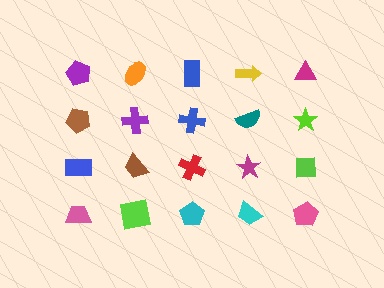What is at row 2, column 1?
A brown pentagon.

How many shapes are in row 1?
5 shapes.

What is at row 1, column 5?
A magenta triangle.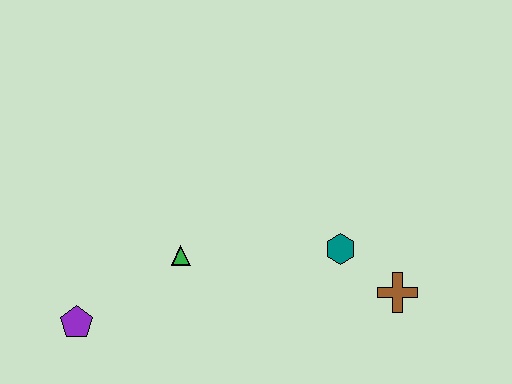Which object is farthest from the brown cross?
The purple pentagon is farthest from the brown cross.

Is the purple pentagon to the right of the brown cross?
No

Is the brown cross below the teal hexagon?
Yes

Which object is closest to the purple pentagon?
The green triangle is closest to the purple pentagon.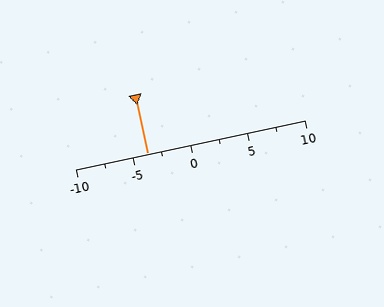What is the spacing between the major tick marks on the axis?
The major ticks are spaced 5 apart.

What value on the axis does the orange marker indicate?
The marker indicates approximately -3.8.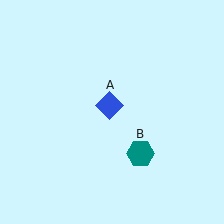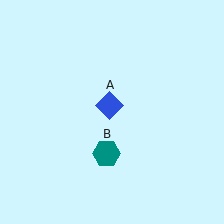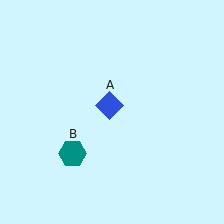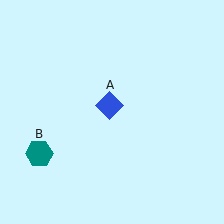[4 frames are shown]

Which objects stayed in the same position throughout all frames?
Blue diamond (object A) remained stationary.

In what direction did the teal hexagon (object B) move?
The teal hexagon (object B) moved left.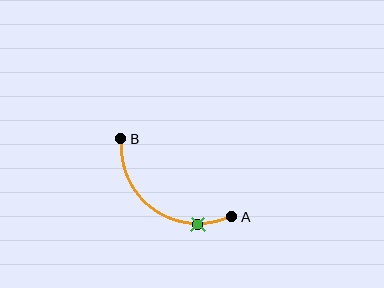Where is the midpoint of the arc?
The arc midpoint is the point on the curve farthest from the straight line joining A and B. It sits below and to the left of that line.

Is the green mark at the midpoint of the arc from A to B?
No. The green mark lies on the arc but is closer to endpoint A. The arc midpoint would be at the point on the curve equidistant along the arc from both A and B.